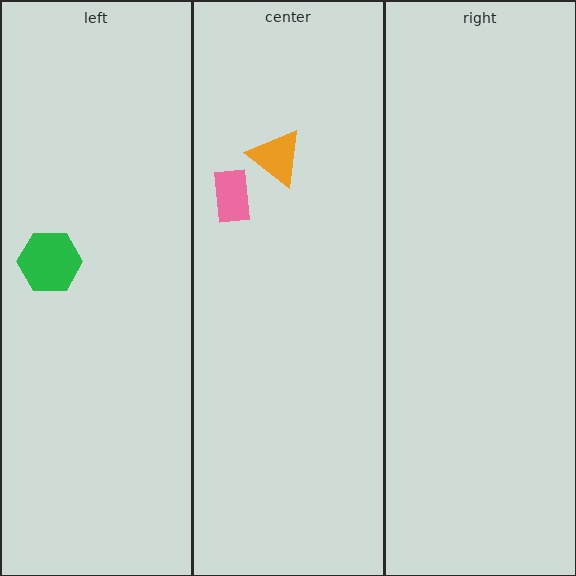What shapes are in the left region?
The green hexagon.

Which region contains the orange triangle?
The center region.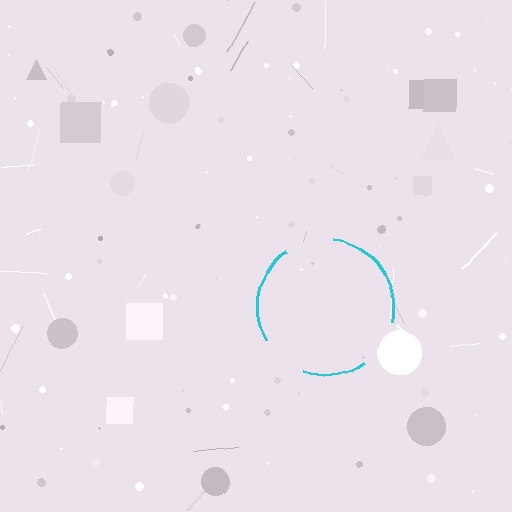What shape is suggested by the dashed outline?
The dashed outline suggests a circle.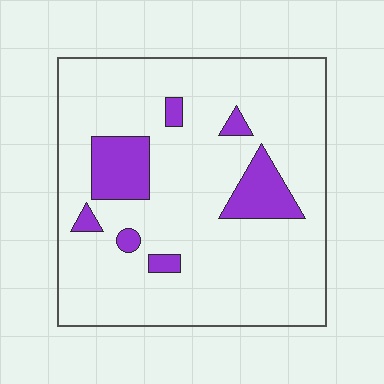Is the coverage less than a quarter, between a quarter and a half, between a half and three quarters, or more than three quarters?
Less than a quarter.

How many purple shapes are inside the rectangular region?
7.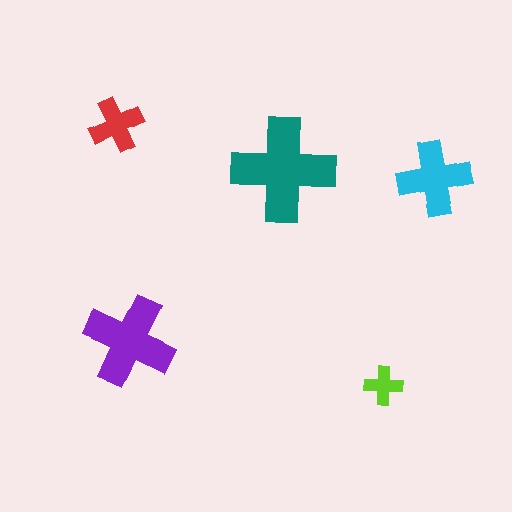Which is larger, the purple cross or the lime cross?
The purple one.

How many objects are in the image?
There are 5 objects in the image.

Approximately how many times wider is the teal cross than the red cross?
About 2 times wider.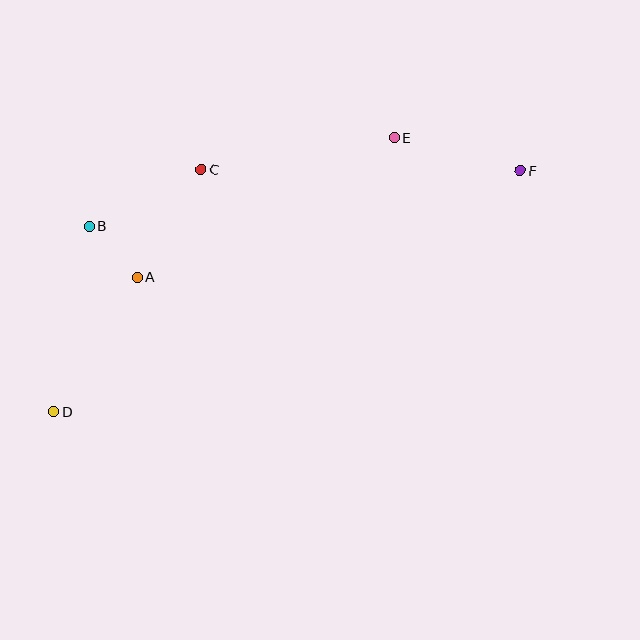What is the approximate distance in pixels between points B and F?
The distance between B and F is approximately 434 pixels.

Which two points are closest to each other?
Points A and B are closest to each other.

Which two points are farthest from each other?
Points D and F are farthest from each other.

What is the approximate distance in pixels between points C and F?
The distance between C and F is approximately 319 pixels.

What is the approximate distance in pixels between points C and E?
The distance between C and E is approximately 196 pixels.